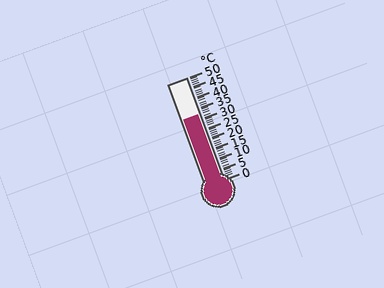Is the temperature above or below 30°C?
The temperature is above 30°C.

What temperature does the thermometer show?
The thermometer shows approximately 32°C.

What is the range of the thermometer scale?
The thermometer scale ranges from 0°C to 50°C.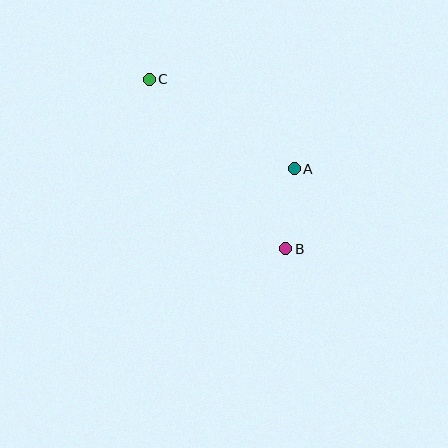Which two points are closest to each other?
Points A and B are closest to each other.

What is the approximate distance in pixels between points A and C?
The distance between A and C is approximately 171 pixels.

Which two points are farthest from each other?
Points B and C are farthest from each other.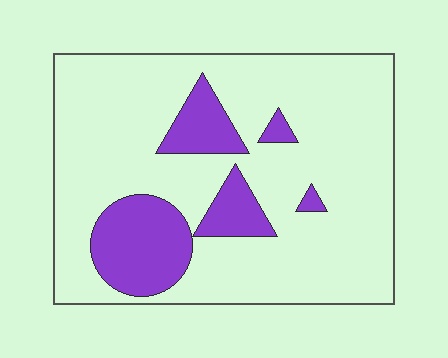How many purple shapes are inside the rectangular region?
5.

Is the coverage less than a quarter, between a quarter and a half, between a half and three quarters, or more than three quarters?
Less than a quarter.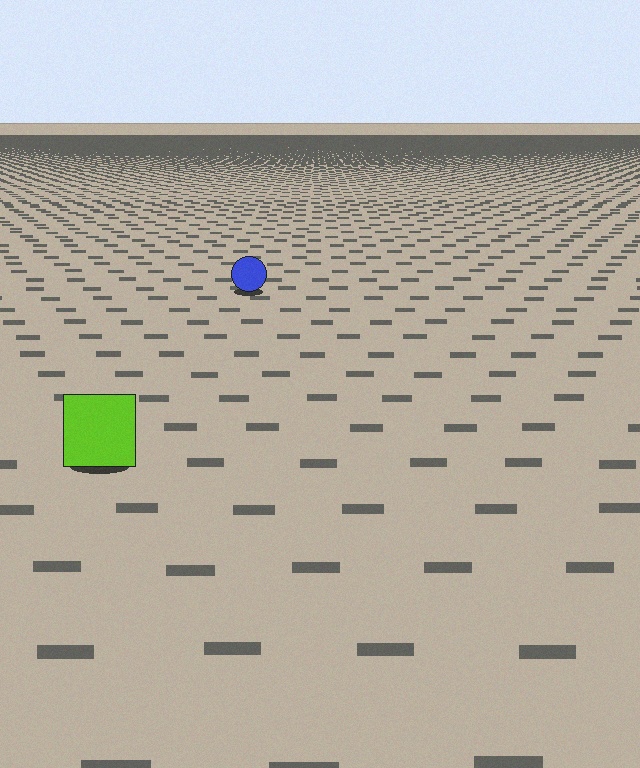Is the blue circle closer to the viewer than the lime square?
No. The lime square is closer — you can tell from the texture gradient: the ground texture is coarser near it.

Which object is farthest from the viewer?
The blue circle is farthest from the viewer. It appears smaller and the ground texture around it is denser.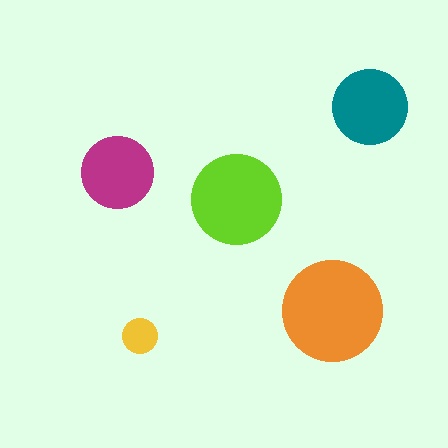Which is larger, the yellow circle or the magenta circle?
The magenta one.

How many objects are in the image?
There are 5 objects in the image.